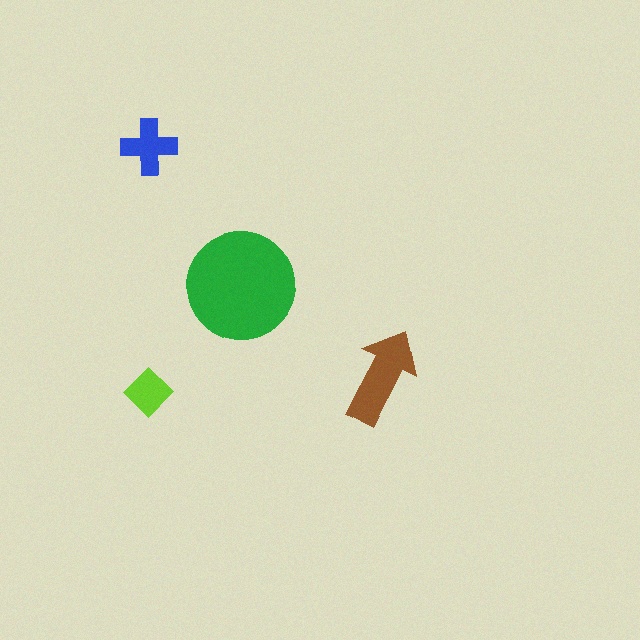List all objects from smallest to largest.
The lime diamond, the blue cross, the brown arrow, the green circle.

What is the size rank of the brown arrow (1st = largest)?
2nd.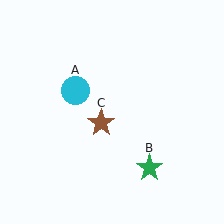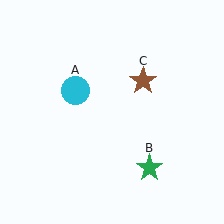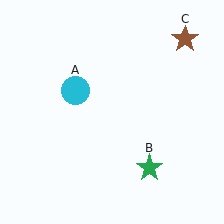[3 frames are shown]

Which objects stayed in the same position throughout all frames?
Cyan circle (object A) and green star (object B) remained stationary.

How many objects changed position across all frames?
1 object changed position: brown star (object C).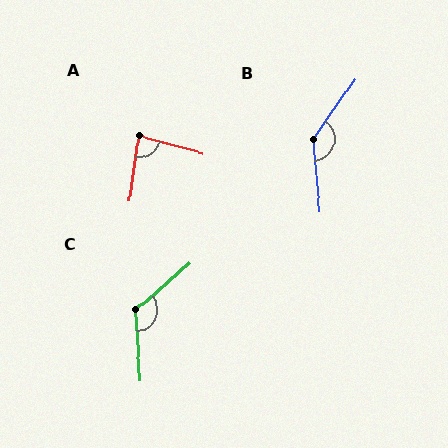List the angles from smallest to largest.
A (83°), C (127°), B (140°).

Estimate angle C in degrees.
Approximately 127 degrees.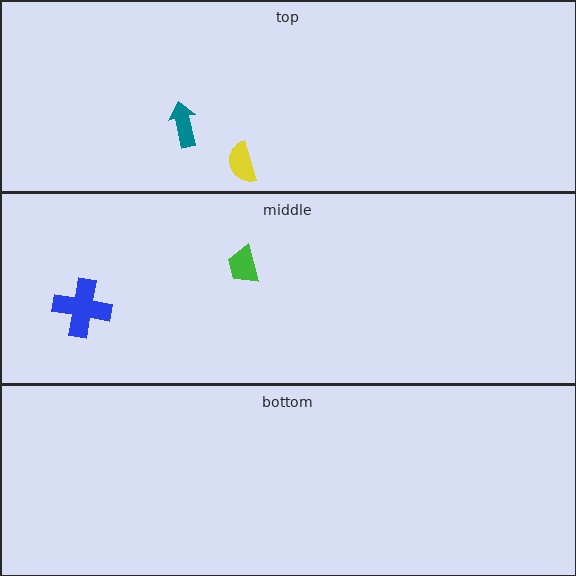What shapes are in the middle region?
The blue cross, the green trapezoid.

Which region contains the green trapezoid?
The middle region.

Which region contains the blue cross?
The middle region.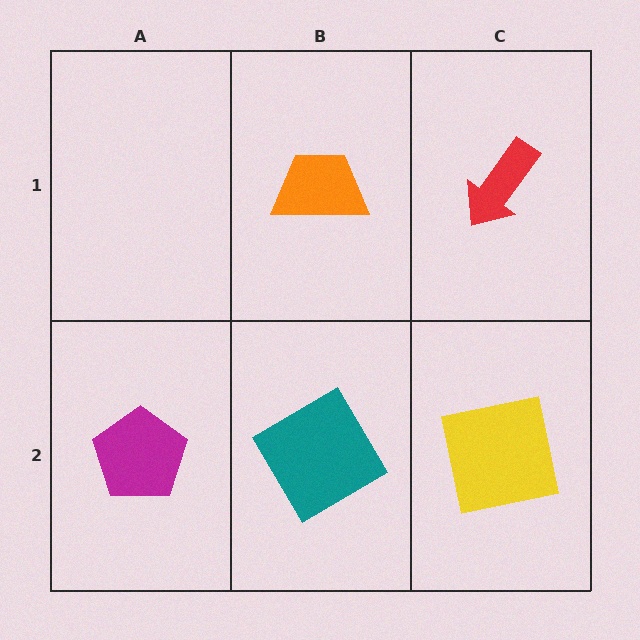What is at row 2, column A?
A magenta pentagon.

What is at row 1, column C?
A red arrow.